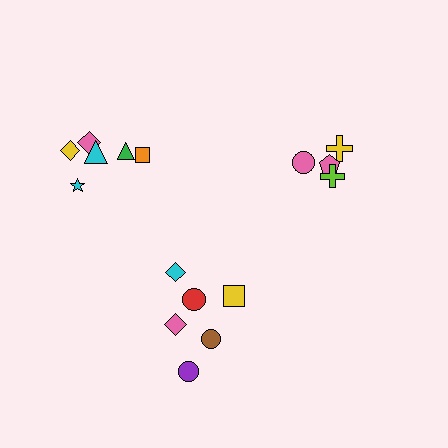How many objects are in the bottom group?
There are 6 objects.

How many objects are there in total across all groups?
There are 16 objects.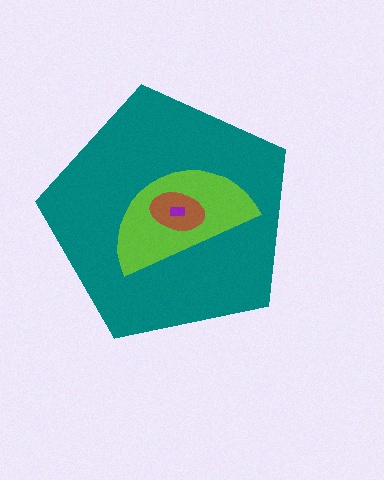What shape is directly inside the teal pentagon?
The lime semicircle.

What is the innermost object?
The purple rectangle.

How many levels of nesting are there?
4.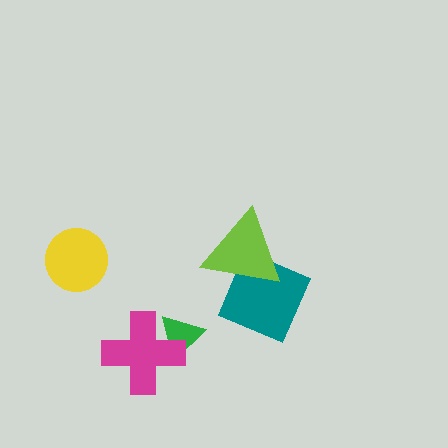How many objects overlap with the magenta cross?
1 object overlaps with the magenta cross.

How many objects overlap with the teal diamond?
1 object overlaps with the teal diamond.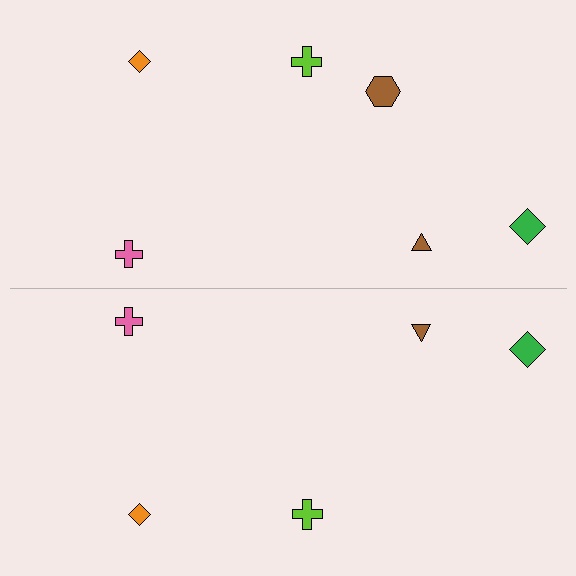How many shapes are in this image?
There are 11 shapes in this image.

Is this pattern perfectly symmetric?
No, the pattern is not perfectly symmetric. A brown hexagon is missing from the bottom side.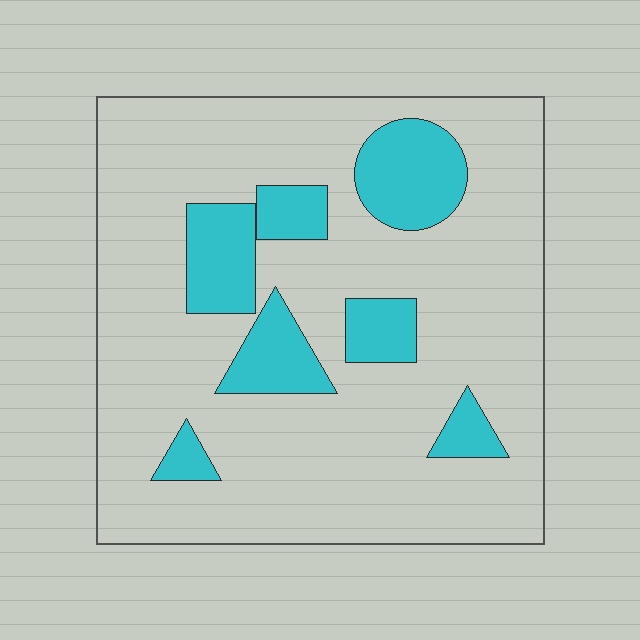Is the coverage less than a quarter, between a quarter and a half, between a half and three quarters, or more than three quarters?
Less than a quarter.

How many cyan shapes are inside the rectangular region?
7.